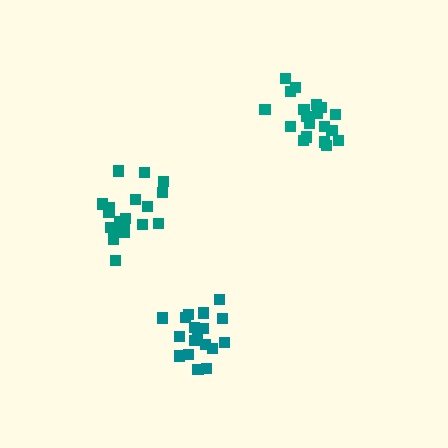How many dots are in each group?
Group 1: 18 dots, Group 2: 19 dots, Group 3: 20 dots (57 total).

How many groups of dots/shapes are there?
There are 3 groups.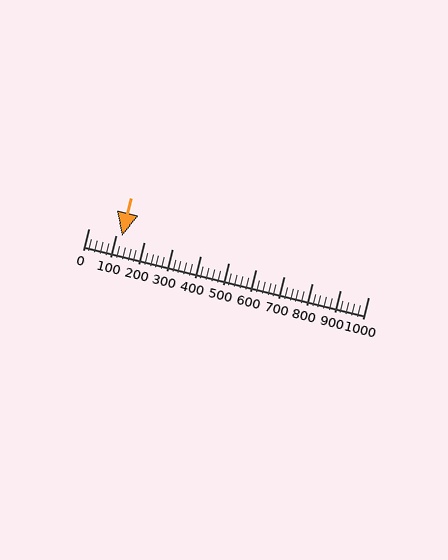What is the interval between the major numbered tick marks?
The major tick marks are spaced 100 units apart.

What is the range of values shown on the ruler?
The ruler shows values from 0 to 1000.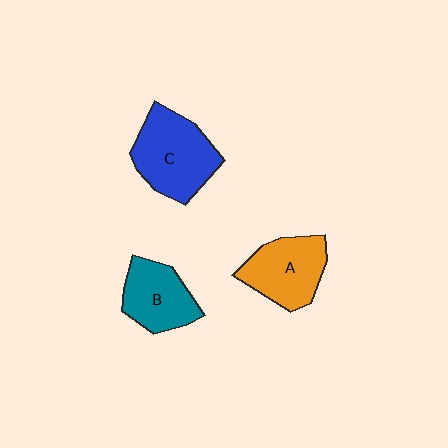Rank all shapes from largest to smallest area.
From largest to smallest: C (blue), A (orange), B (teal).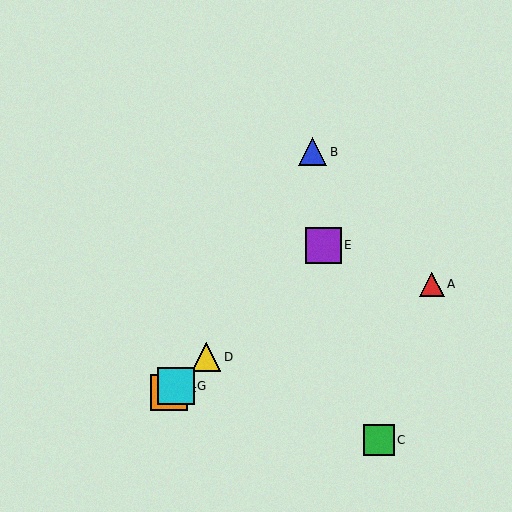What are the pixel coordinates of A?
Object A is at (432, 284).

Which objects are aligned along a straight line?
Objects D, E, F, G are aligned along a straight line.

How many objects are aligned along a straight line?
4 objects (D, E, F, G) are aligned along a straight line.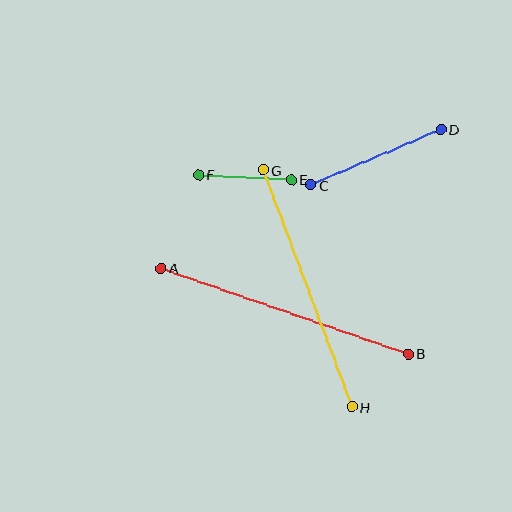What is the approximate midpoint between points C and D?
The midpoint is at approximately (376, 157) pixels.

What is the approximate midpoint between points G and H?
The midpoint is at approximately (307, 289) pixels.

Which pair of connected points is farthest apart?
Points A and B are farthest apart.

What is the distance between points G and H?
The distance is approximately 253 pixels.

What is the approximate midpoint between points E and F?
The midpoint is at approximately (245, 177) pixels.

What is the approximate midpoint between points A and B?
The midpoint is at approximately (285, 311) pixels.